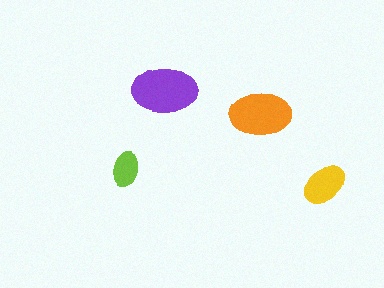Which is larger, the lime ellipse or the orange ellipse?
The orange one.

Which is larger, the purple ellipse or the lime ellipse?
The purple one.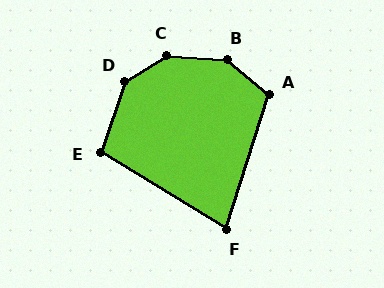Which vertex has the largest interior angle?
C, at approximately 145 degrees.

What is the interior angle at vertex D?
Approximately 140 degrees (obtuse).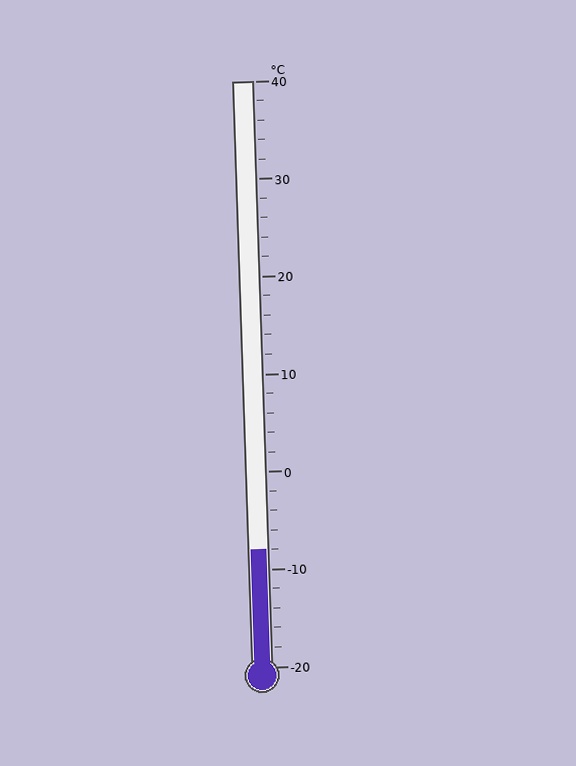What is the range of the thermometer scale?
The thermometer scale ranges from -20°C to 40°C.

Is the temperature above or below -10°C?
The temperature is above -10°C.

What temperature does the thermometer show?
The thermometer shows approximately -8°C.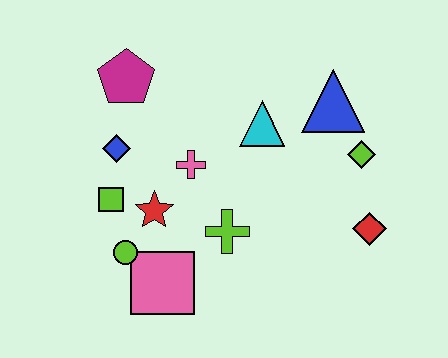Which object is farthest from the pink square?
The blue triangle is farthest from the pink square.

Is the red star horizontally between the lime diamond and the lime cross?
No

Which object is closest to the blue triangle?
The lime diamond is closest to the blue triangle.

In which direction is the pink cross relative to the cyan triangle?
The pink cross is to the left of the cyan triangle.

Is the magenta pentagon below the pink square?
No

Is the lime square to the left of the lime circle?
Yes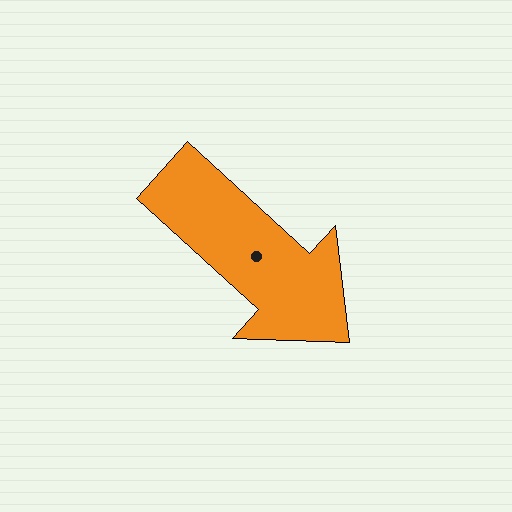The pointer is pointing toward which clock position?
Roughly 4 o'clock.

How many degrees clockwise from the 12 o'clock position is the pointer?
Approximately 132 degrees.